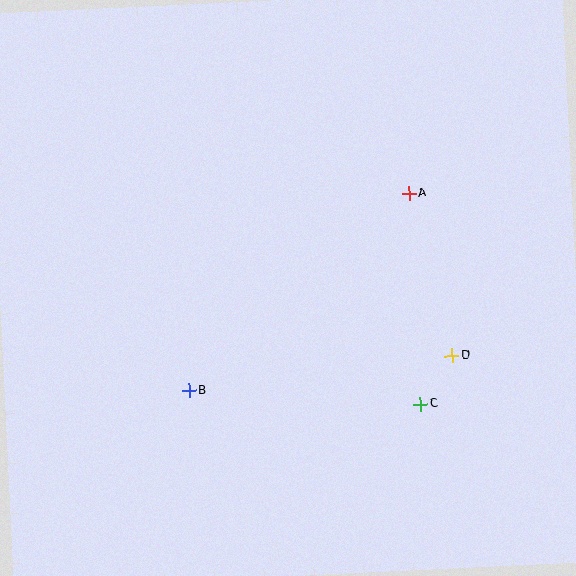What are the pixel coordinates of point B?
Point B is at (189, 390).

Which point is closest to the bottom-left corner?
Point B is closest to the bottom-left corner.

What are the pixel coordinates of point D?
Point D is at (452, 356).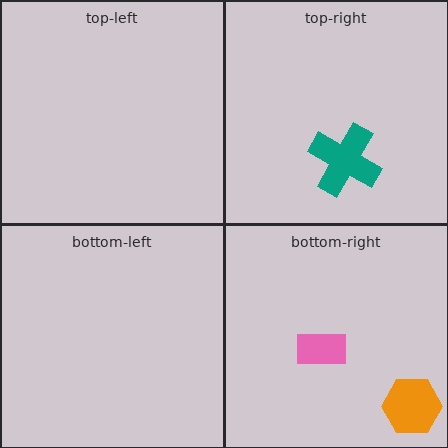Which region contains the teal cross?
The top-right region.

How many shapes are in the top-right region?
1.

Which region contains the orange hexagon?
The bottom-right region.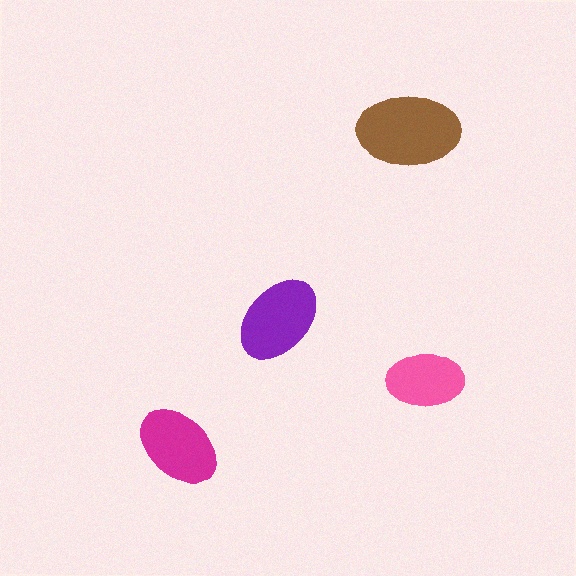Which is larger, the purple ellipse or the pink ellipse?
The purple one.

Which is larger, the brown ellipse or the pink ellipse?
The brown one.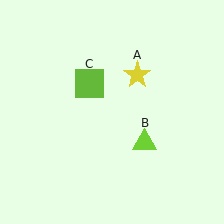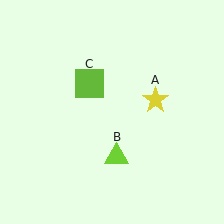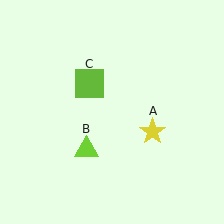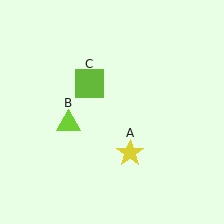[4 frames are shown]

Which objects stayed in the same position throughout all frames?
Lime square (object C) remained stationary.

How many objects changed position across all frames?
2 objects changed position: yellow star (object A), lime triangle (object B).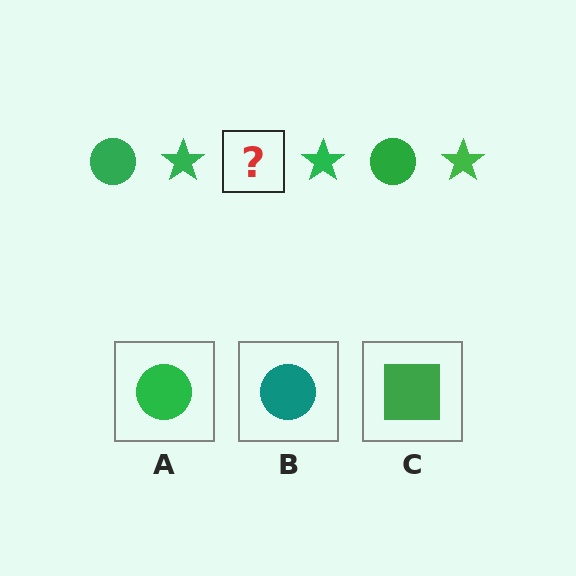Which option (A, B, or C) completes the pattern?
A.